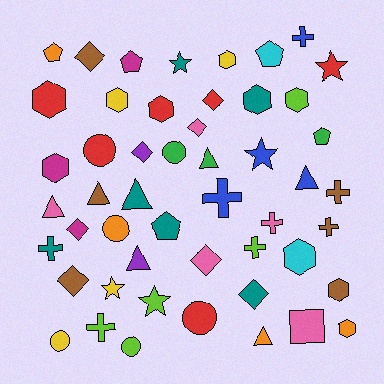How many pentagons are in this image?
There are 5 pentagons.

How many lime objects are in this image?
There are 5 lime objects.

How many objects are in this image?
There are 50 objects.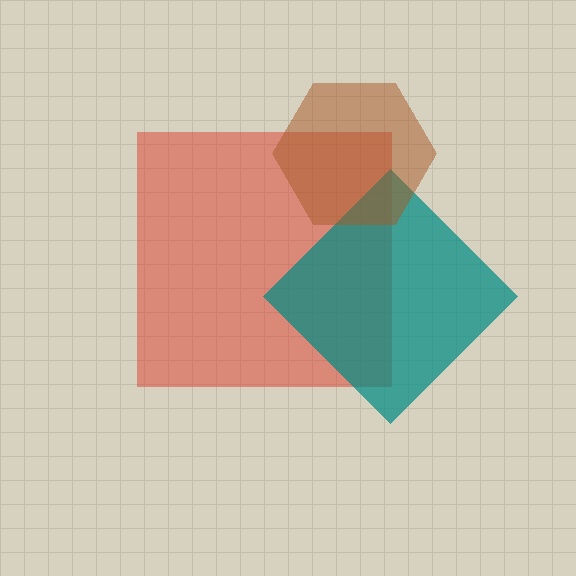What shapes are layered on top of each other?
The layered shapes are: a red square, a teal diamond, a brown hexagon.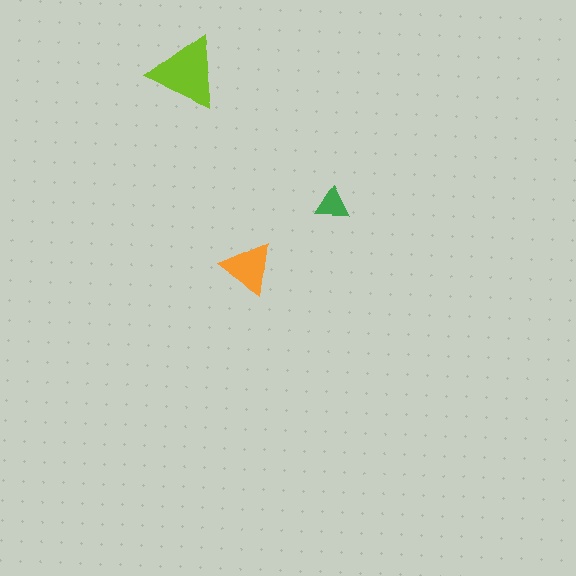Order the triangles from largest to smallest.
the lime one, the orange one, the green one.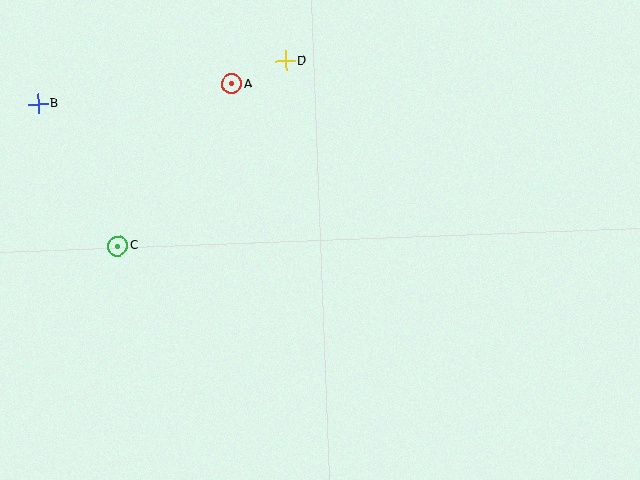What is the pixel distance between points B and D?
The distance between B and D is 251 pixels.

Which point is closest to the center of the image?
Point A at (232, 84) is closest to the center.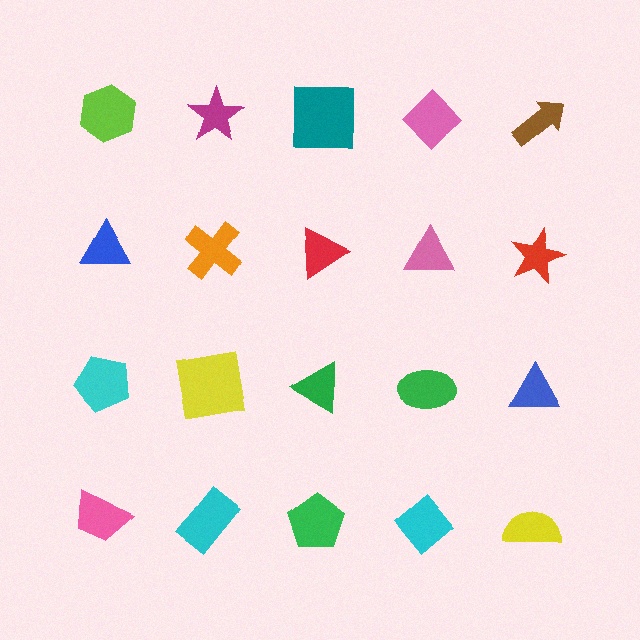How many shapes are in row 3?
5 shapes.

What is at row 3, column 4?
A green ellipse.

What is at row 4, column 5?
A yellow semicircle.